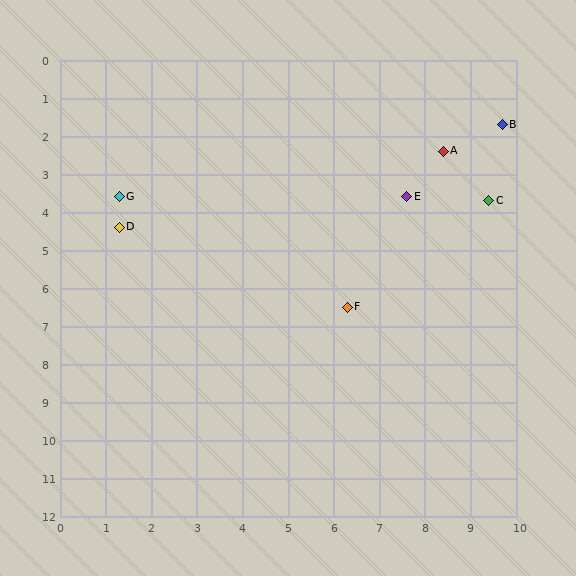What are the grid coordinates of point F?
Point F is at approximately (6.3, 6.5).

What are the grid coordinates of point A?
Point A is at approximately (8.4, 2.4).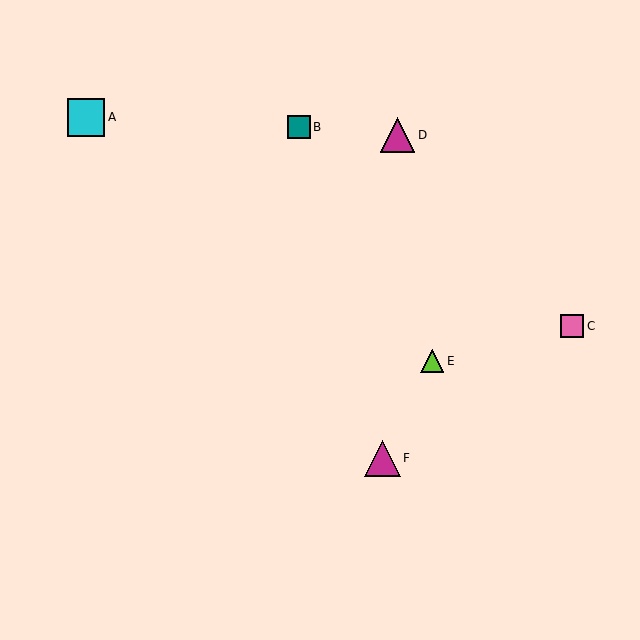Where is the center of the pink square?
The center of the pink square is at (572, 326).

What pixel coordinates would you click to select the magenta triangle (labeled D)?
Click at (397, 135) to select the magenta triangle D.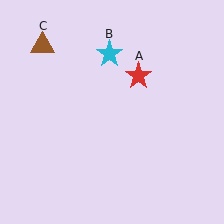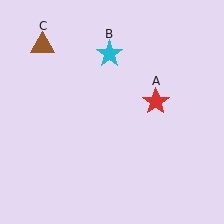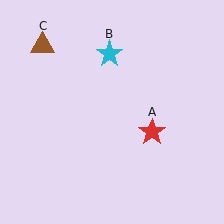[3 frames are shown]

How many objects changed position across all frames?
1 object changed position: red star (object A).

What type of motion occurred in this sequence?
The red star (object A) rotated clockwise around the center of the scene.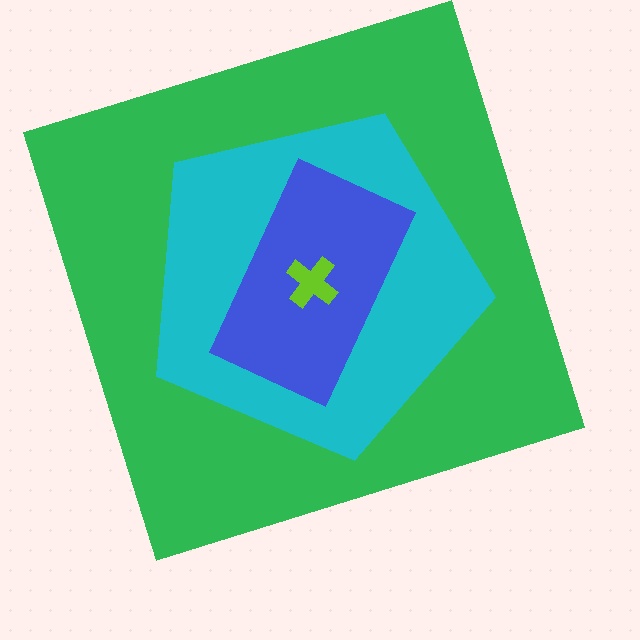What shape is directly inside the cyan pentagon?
The blue rectangle.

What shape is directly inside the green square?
The cyan pentagon.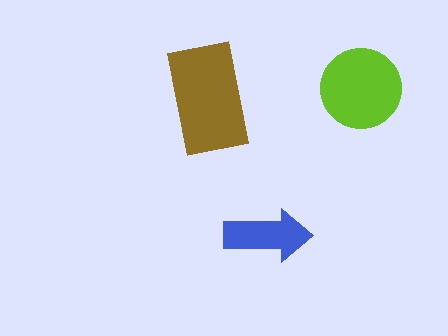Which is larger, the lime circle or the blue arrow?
The lime circle.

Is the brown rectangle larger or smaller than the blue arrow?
Larger.